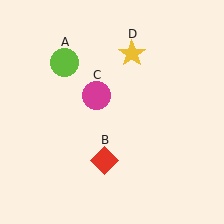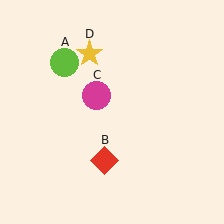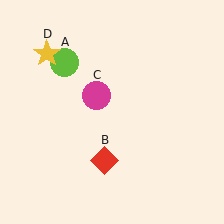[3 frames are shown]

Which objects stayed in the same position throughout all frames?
Lime circle (object A) and red diamond (object B) and magenta circle (object C) remained stationary.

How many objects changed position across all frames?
1 object changed position: yellow star (object D).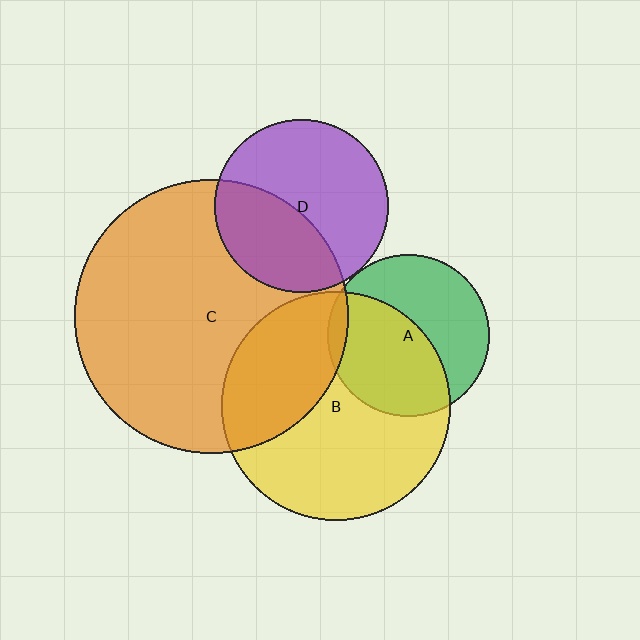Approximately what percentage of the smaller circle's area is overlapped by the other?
Approximately 35%.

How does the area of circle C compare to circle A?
Approximately 2.9 times.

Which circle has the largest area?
Circle C (orange).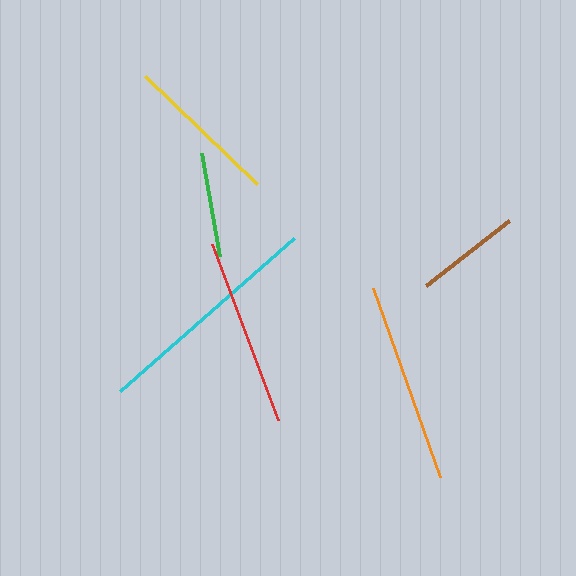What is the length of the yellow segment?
The yellow segment is approximately 155 pixels long.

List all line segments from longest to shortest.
From longest to shortest: cyan, orange, red, yellow, brown, green.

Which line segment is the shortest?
The green line is the shortest at approximately 105 pixels.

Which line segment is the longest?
The cyan line is the longest at approximately 233 pixels.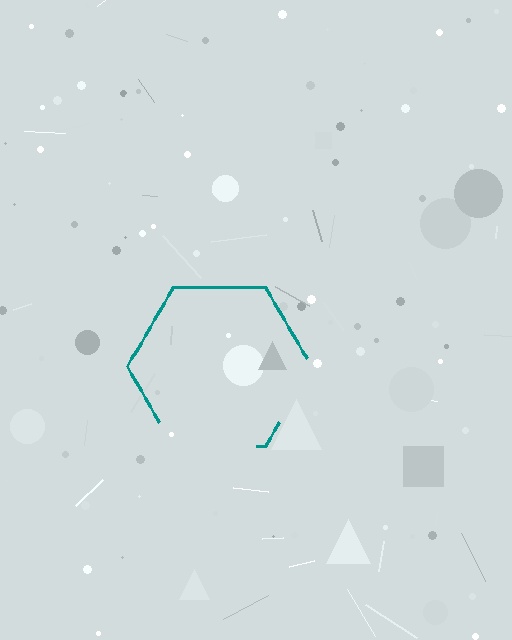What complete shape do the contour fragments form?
The contour fragments form a hexagon.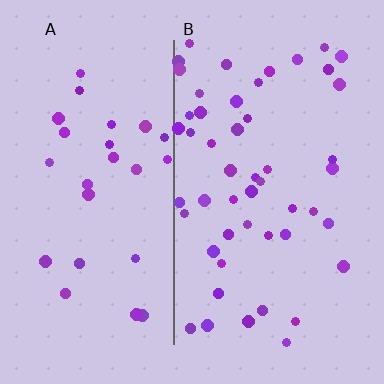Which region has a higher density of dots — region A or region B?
B (the right).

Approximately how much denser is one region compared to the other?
Approximately 1.9× — region B over region A.